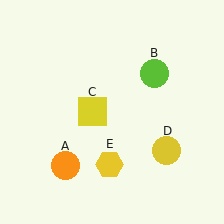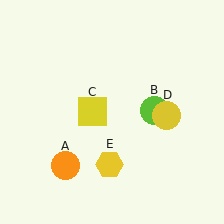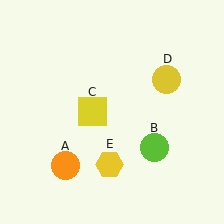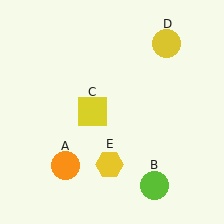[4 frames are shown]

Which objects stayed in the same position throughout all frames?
Orange circle (object A) and yellow square (object C) and yellow hexagon (object E) remained stationary.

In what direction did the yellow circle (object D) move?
The yellow circle (object D) moved up.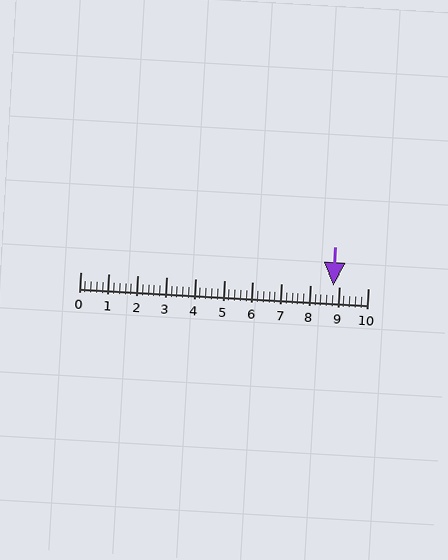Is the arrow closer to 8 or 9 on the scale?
The arrow is closer to 9.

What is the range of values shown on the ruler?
The ruler shows values from 0 to 10.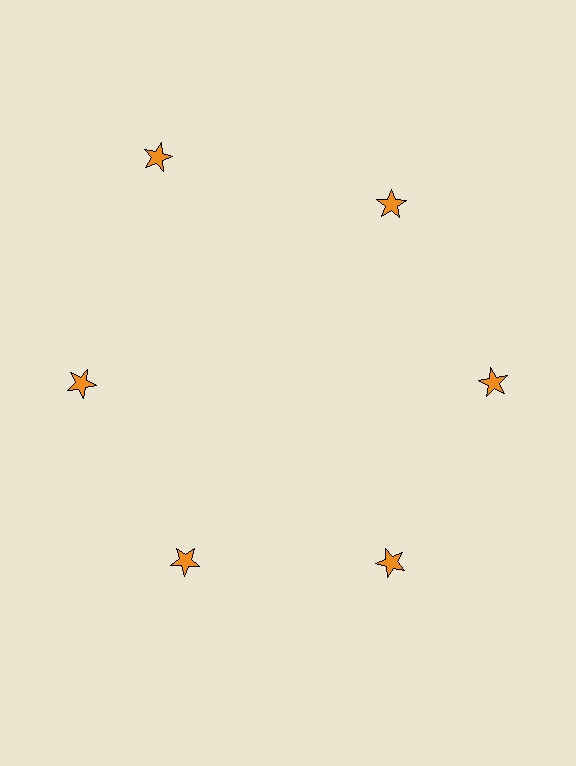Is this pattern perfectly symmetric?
No. The 6 orange stars are arranged in a ring, but one element near the 11 o'clock position is pushed outward from the center, breaking the 6-fold rotational symmetry.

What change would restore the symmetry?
The symmetry would be restored by moving it inward, back onto the ring so that all 6 stars sit at equal angles and equal distance from the center.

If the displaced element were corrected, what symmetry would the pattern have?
It would have 6-fold rotational symmetry — the pattern would map onto itself every 60 degrees.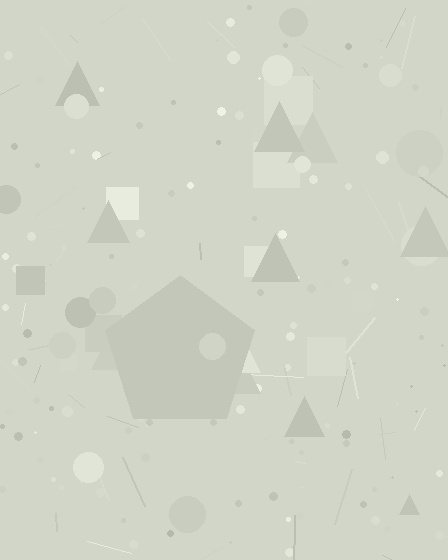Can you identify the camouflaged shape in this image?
The camouflaged shape is a pentagon.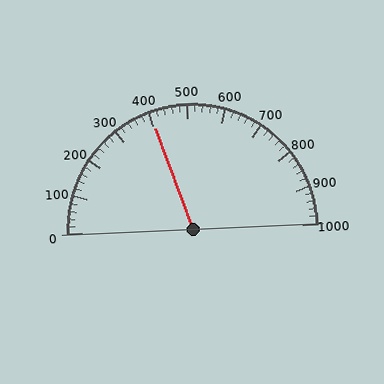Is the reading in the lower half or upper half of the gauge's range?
The reading is in the lower half of the range (0 to 1000).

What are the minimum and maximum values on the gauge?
The gauge ranges from 0 to 1000.